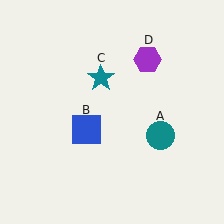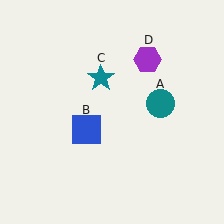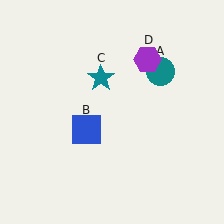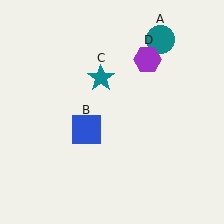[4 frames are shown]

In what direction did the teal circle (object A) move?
The teal circle (object A) moved up.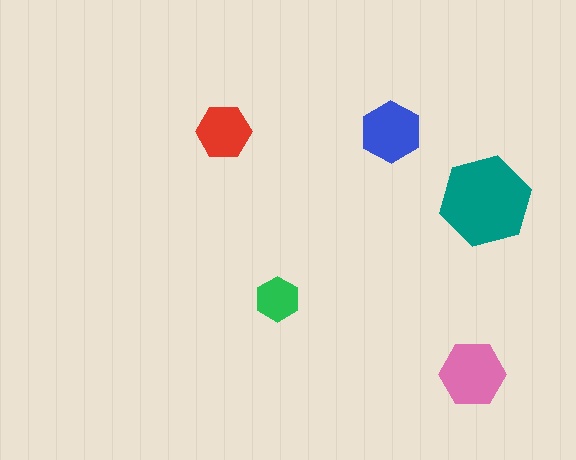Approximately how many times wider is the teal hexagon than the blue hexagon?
About 1.5 times wider.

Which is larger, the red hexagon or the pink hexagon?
The pink one.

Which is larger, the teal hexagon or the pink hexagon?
The teal one.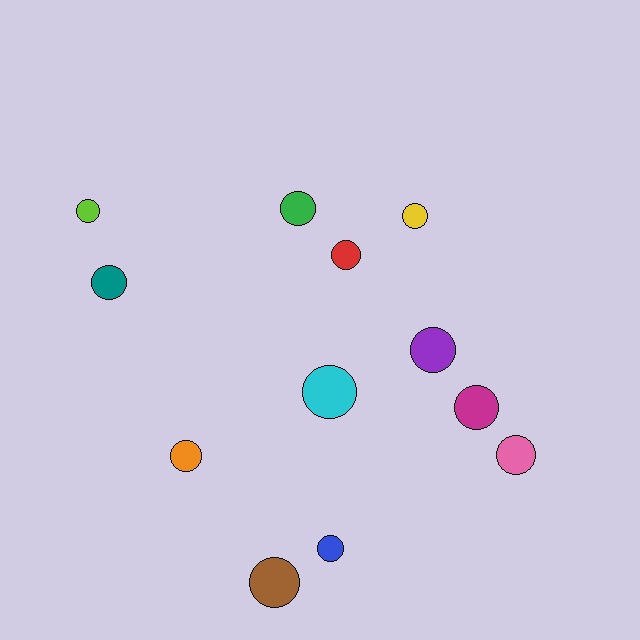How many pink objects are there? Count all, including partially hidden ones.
There is 1 pink object.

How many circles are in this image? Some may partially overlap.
There are 12 circles.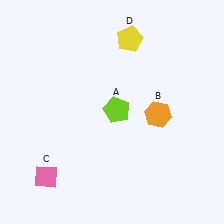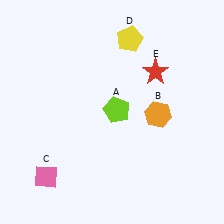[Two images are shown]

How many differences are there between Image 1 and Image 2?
There is 1 difference between the two images.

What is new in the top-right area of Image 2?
A red star (E) was added in the top-right area of Image 2.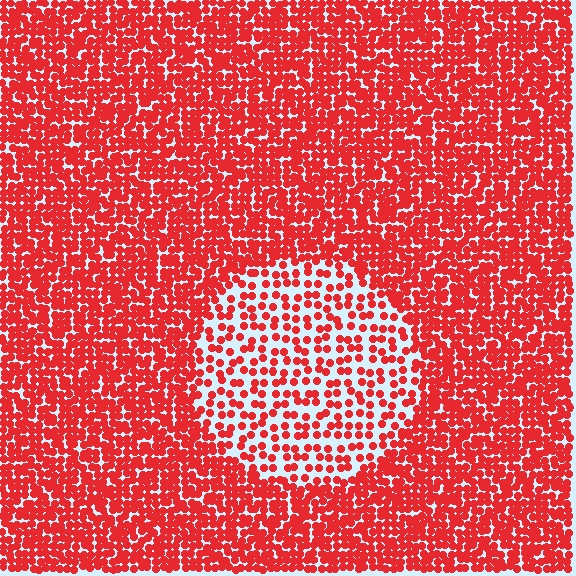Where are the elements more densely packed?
The elements are more densely packed outside the circle boundary.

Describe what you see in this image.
The image contains small red elements arranged at two different densities. A circle-shaped region is visible where the elements are less densely packed than the surrounding area.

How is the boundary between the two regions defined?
The boundary is defined by a change in element density (approximately 2.2x ratio). All elements are the same color, size, and shape.